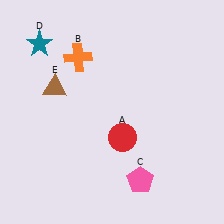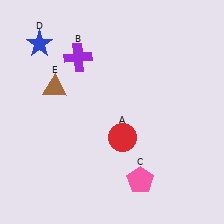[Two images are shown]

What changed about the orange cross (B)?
In Image 1, B is orange. In Image 2, it changed to purple.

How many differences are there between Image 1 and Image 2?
There are 2 differences between the two images.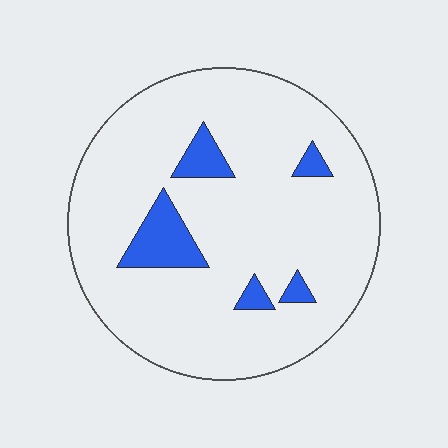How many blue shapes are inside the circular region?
5.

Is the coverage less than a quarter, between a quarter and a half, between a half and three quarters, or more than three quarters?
Less than a quarter.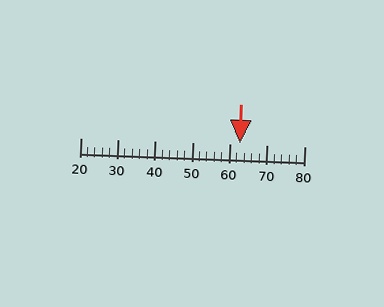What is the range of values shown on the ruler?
The ruler shows values from 20 to 80.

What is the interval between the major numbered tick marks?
The major tick marks are spaced 10 units apart.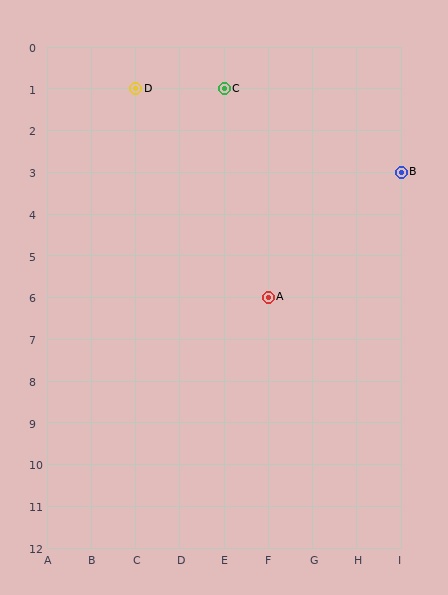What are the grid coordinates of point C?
Point C is at grid coordinates (E, 1).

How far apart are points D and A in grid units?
Points D and A are 3 columns and 5 rows apart (about 5.8 grid units diagonally).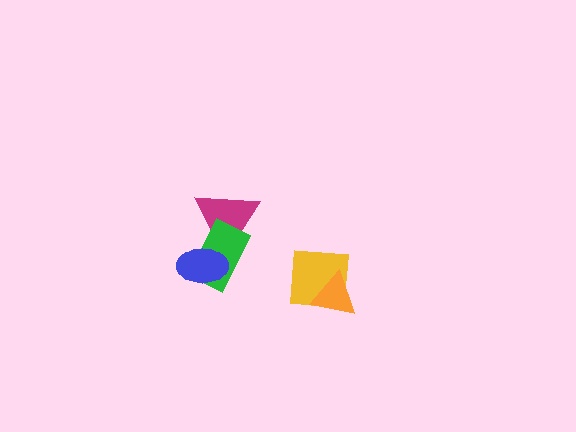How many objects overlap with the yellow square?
1 object overlaps with the yellow square.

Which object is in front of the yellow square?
The orange triangle is in front of the yellow square.